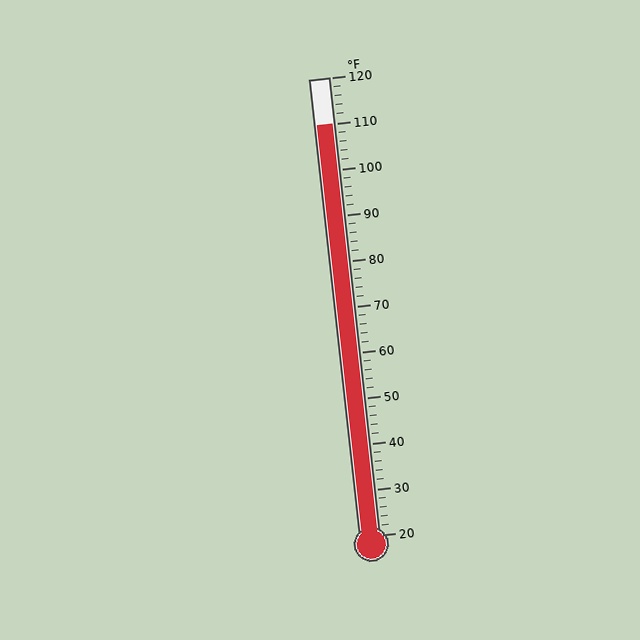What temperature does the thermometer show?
The thermometer shows approximately 110°F.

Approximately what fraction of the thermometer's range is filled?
The thermometer is filled to approximately 90% of its range.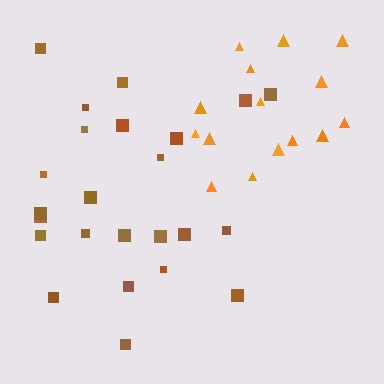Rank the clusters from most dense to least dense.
orange, brown.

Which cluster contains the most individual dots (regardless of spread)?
Brown (24).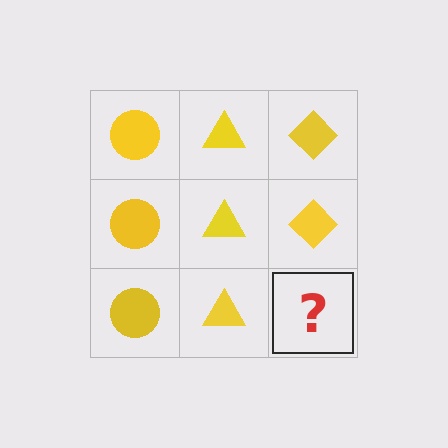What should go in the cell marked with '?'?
The missing cell should contain a yellow diamond.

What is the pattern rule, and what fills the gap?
The rule is that each column has a consistent shape. The gap should be filled with a yellow diamond.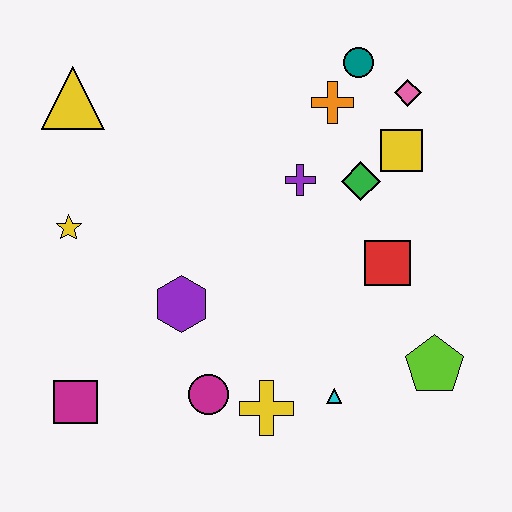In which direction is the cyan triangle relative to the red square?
The cyan triangle is below the red square.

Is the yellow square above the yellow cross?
Yes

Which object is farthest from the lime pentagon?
The yellow triangle is farthest from the lime pentagon.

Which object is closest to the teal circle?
The orange cross is closest to the teal circle.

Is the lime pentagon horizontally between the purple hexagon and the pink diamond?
No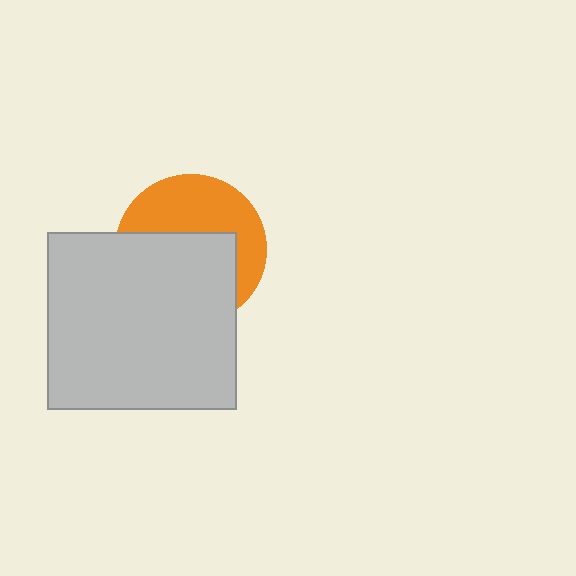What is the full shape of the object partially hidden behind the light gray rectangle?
The partially hidden object is an orange circle.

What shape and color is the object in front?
The object in front is a light gray rectangle.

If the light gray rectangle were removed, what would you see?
You would see the complete orange circle.